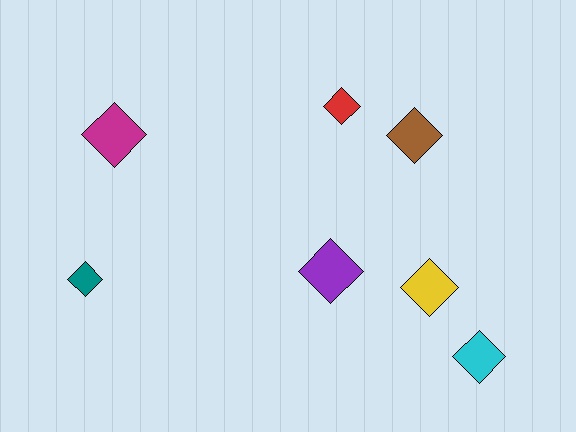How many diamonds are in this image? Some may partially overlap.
There are 7 diamonds.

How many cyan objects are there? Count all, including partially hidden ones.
There is 1 cyan object.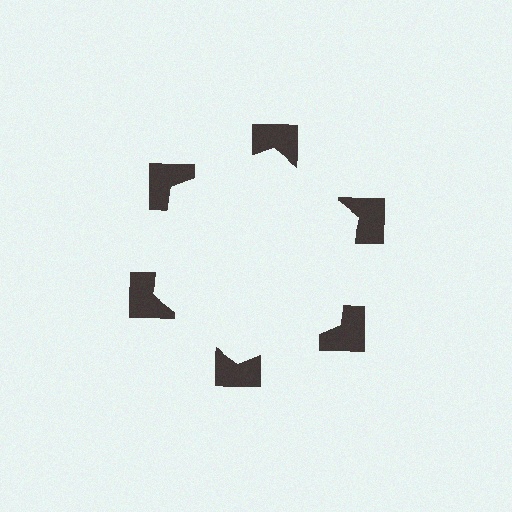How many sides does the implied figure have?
6 sides.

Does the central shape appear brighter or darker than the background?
It typically appears slightly brighter than the background, even though no actual brightness change is drawn.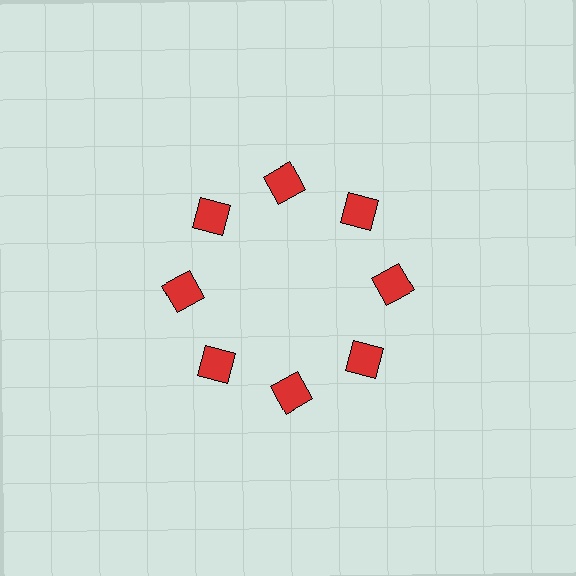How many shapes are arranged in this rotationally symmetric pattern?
There are 8 shapes, arranged in 8 groups of 1.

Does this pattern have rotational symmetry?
Yes, this pattern has 8-fold rotational symmetry. It looks the same after rotating 45 degrees around the center.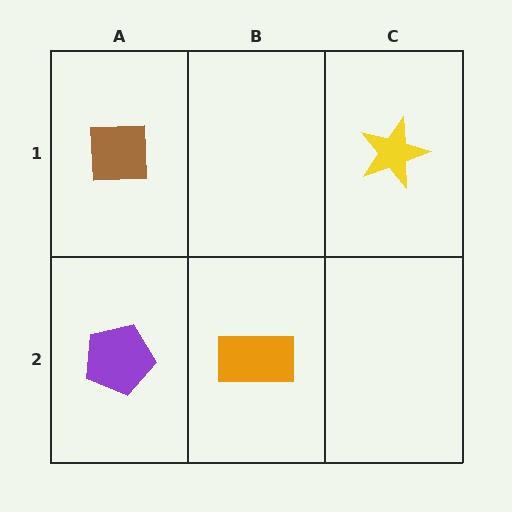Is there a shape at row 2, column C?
No, that cell is empty.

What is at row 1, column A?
A brown square.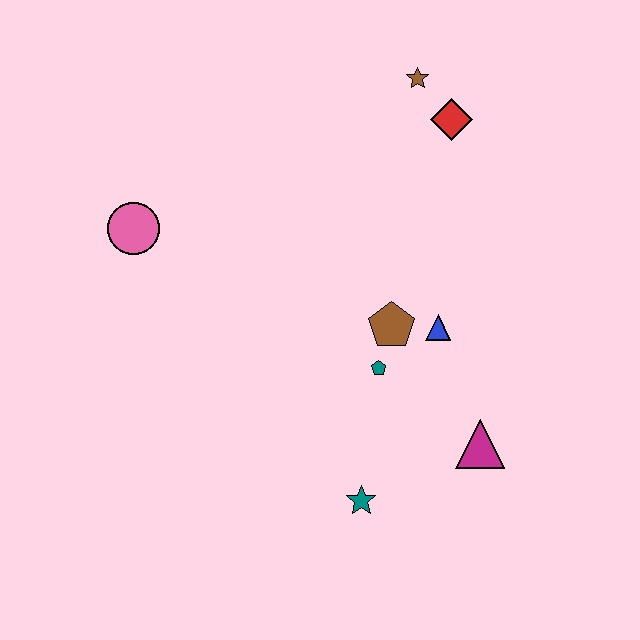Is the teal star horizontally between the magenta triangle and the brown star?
No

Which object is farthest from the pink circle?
The magenta triangle is farthest from the pink circle.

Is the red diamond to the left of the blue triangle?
No